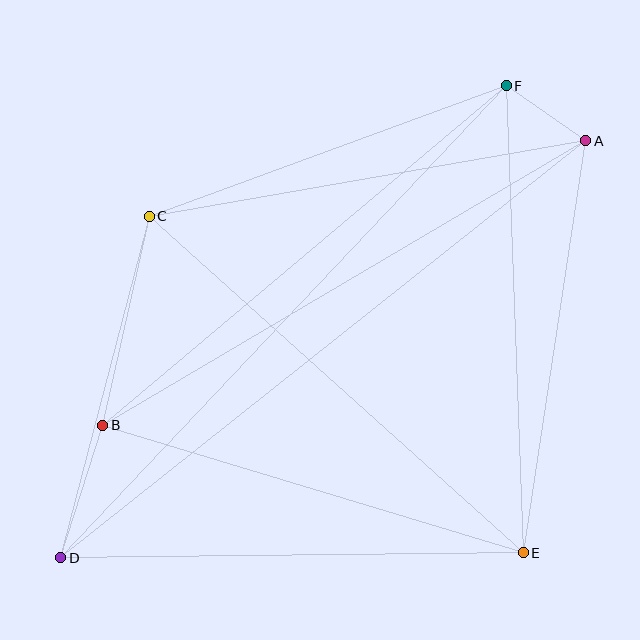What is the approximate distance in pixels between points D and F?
The distance between D and F is approximately 649 pixels.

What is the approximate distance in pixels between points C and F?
The distance between C and F is approximately 380 pixels.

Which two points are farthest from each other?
Points A and D are farthest from each other.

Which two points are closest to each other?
Points A and F are closest to each other.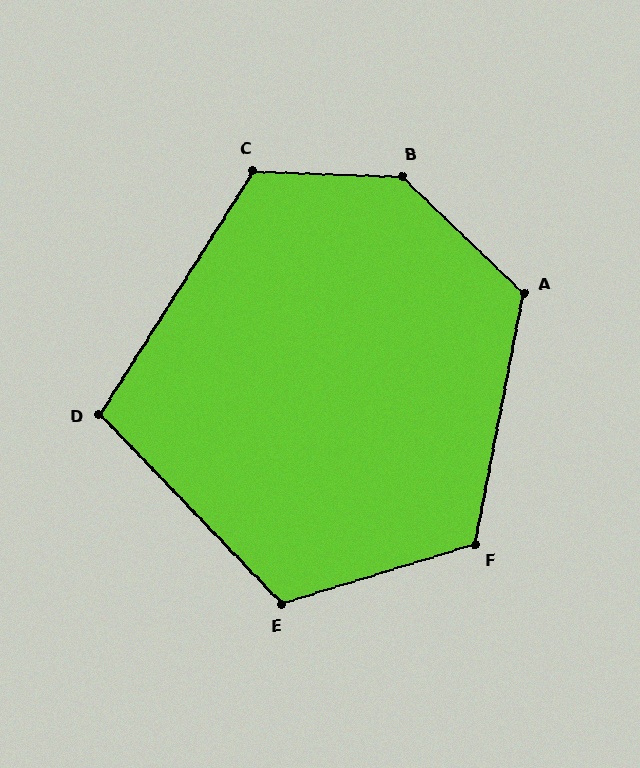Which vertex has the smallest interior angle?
D, at approximately 104 degrees.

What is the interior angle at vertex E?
Approximately 117 degrees (obtuse).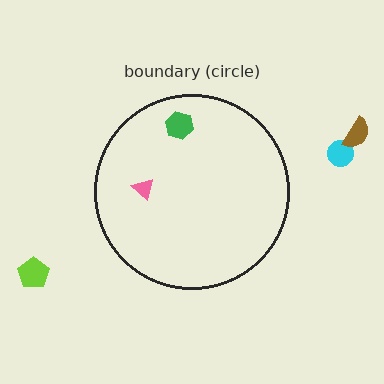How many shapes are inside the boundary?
2 inside, 3 outside.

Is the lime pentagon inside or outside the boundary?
Outside.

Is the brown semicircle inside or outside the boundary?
Outside.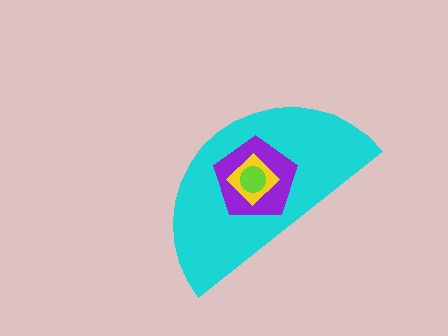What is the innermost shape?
The lime circle.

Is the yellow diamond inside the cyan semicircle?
Yes.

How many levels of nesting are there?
4.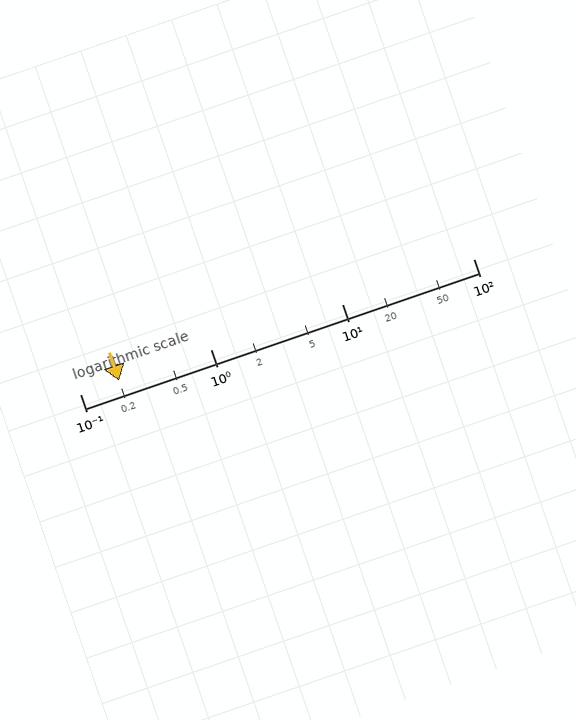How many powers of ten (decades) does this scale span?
The scale spans 3 decades, from 0.1 to 100.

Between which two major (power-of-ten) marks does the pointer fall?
The pointer is between 0.1 and 1.